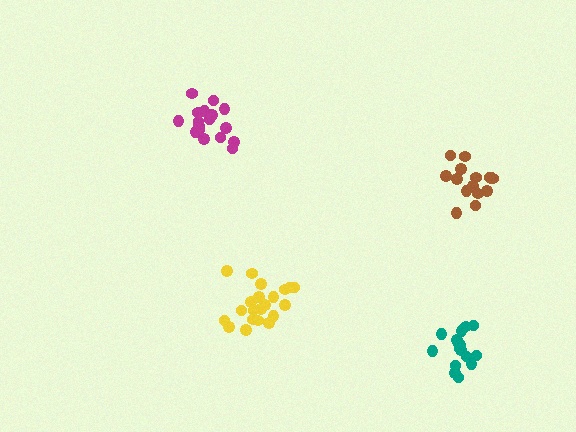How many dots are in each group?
Group 1: 15 dots, Group 2: 17 dots, Group 3: 21 dots, Group 4: 16 dots (69 total).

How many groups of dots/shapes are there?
There are 4 groups.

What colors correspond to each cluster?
The clusters are colored: brown, magenta, yellow, teal.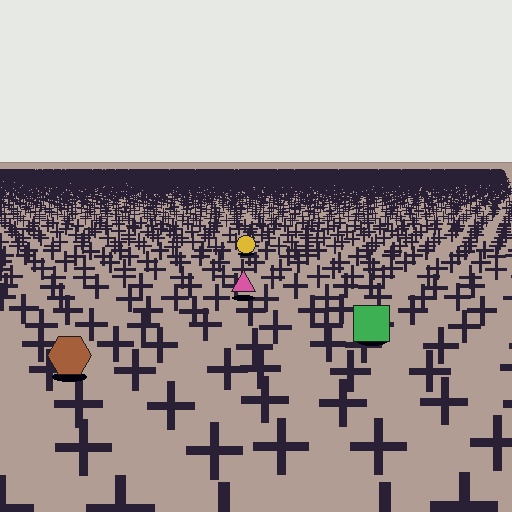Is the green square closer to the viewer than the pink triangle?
Yes. The green square is closer — you can tell from the texture gradient: the ground texture is coarser near it.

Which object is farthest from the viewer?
The yellow circle is farthest from the viewer. It appears smaller and the ground texture around it is denser.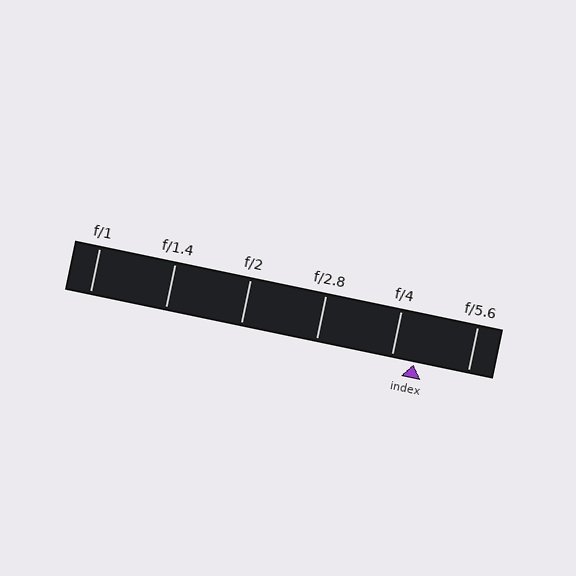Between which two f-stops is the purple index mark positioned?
The index mark is between f/4 and f/5.6.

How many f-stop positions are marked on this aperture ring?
There are 6 f-stop positions marked.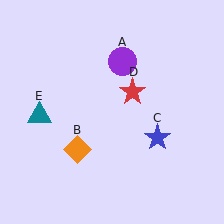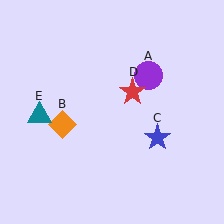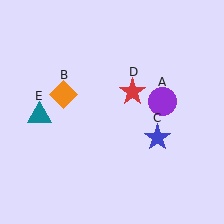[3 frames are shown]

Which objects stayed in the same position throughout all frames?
Blue star (object C) and red star (object D) and teal triangle (object E) remained stationary.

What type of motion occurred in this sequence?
The purple circle (object A), orange diamond (object B) rotated clockwise around the center of the scene.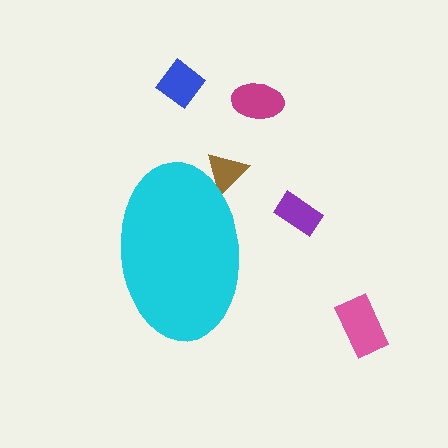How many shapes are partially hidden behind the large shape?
1 shape is partially hidden.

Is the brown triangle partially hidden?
Yes, the brown triangle is partially hidden behind the cyan ellipse.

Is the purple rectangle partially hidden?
No, the purple rectangle is fully visible.